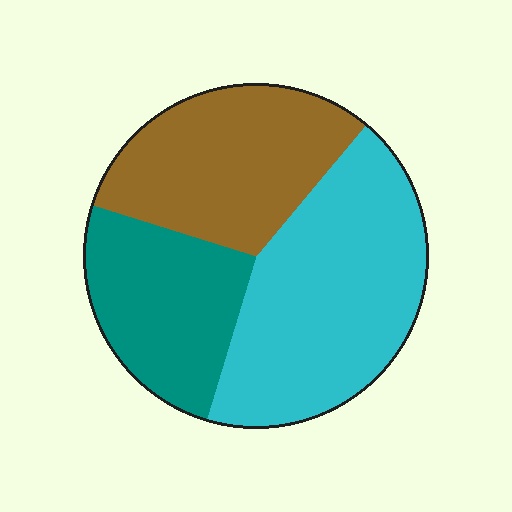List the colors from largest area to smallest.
From largest to smallest: cyan, brown, teal.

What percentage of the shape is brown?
Brown covers roughly 30% of the shape.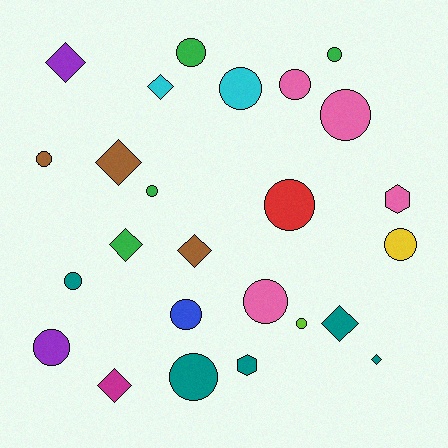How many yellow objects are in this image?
There is 1 yellow object.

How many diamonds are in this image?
There are 8 diamonds.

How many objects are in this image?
There are 25 objects.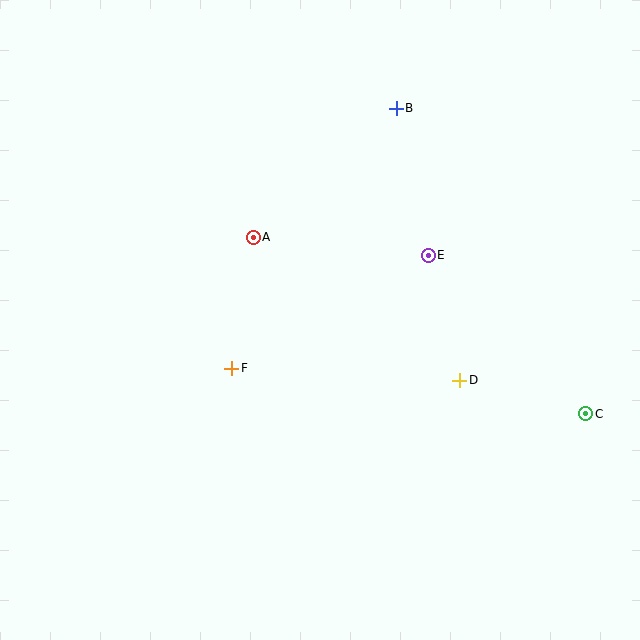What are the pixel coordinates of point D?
Point D is at (460, 380).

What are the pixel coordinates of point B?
Point B is at (396, 108).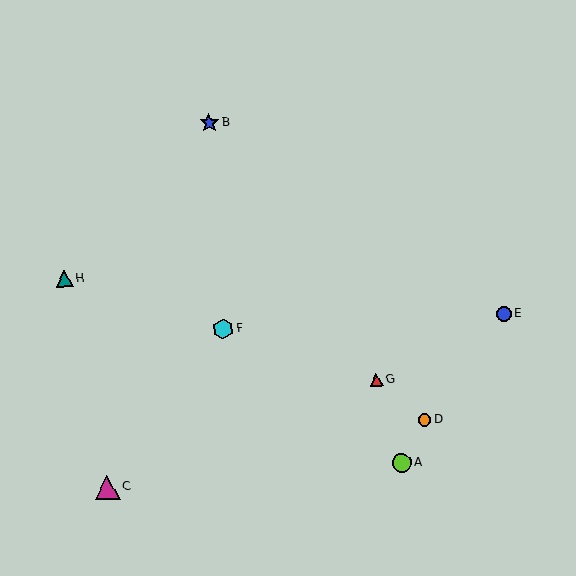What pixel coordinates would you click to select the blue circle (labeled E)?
Click at (504, 314) to select the blue circle E.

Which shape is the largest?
The magenta triangle (labeled C) is the largest.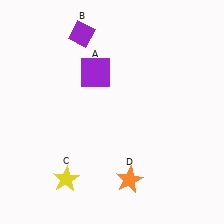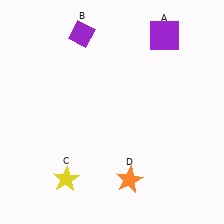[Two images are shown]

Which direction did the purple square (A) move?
The purple square (A) moved right.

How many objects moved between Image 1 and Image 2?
1 object moved between the two images.